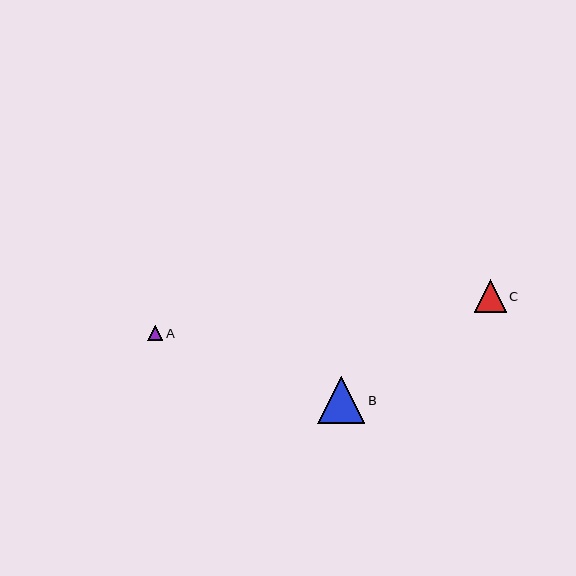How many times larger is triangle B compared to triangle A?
Triangle B is approximately 3.1 times the size of triangle A.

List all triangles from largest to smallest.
From largest to smallest: B, C, A.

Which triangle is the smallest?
Triangle A is the smallest with a size of approximately 15 pixels.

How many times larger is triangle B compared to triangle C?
Triangle B is approximately 1.5 times the size of triangle C.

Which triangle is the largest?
Triangle B is the largest with a size of approximately 47 pixels.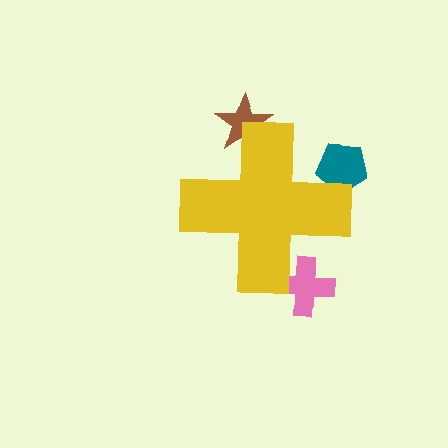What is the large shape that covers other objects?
A yellow cross.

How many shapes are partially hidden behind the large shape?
3 shapes are partially hidden.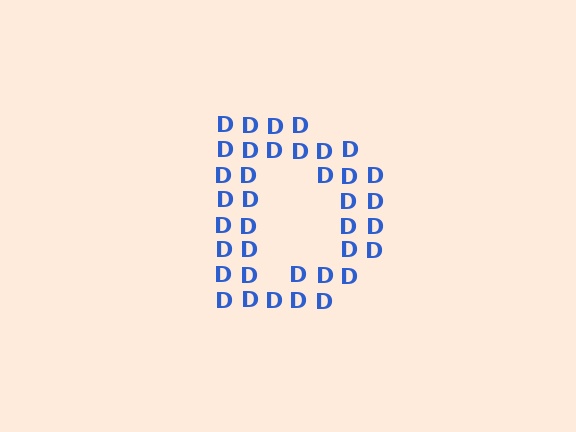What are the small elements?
The small elements are letter D's.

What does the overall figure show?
The overall figure shows the letter D.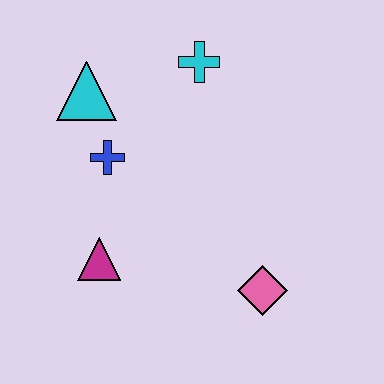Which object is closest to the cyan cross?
The cyan triangle is closest to the cyan cross.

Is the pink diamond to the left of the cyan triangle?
No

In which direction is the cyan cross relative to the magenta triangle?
The cyan cross is above the magenta triangle.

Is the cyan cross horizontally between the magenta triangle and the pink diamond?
Yes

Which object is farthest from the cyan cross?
The pink diamond is farthest from the cyan cross.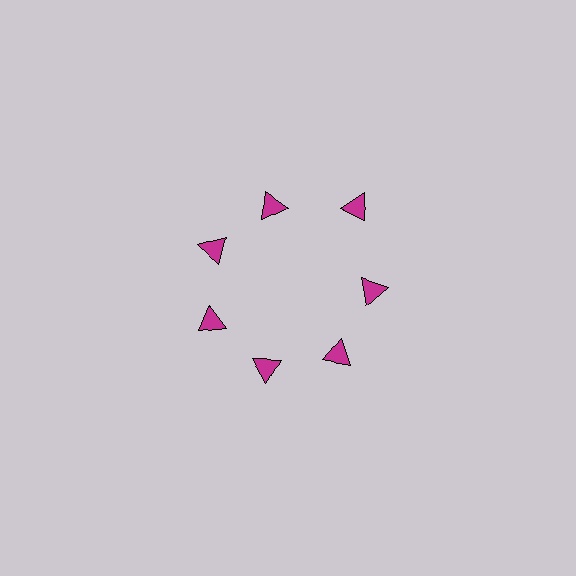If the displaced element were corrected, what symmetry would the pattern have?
It would have 7-fold rotational symmetry — the pattern would map onto itself every 51 degrees.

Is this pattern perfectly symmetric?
No. The 7 magenta triangles are arranged in a ring, but one element near the 1 o'clock position is pushed outward from the center, breaking the 7-fold rotational symmetry.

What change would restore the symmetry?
The symmetry would be restored by moving it inward, back onto the ring so that all 7 triangles sit at equal angles and equal distance from the center.